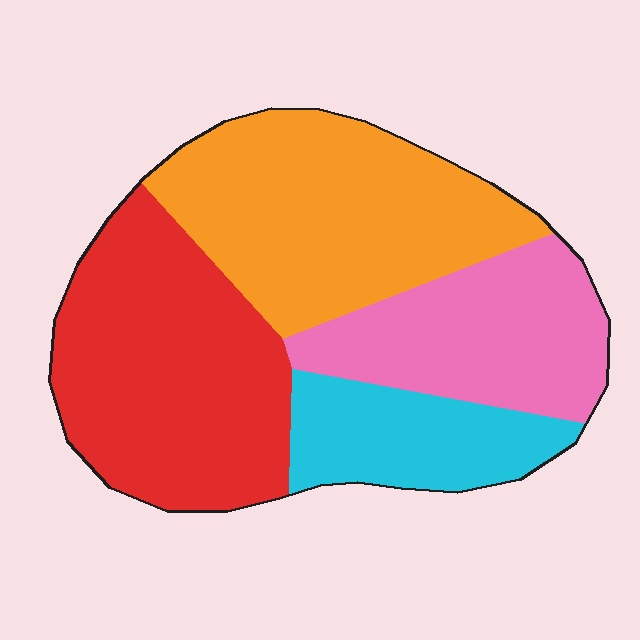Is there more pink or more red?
Red.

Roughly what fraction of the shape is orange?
Orange takes up about one third (1/3) of the shape.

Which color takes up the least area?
Cyan, at roughly 15%.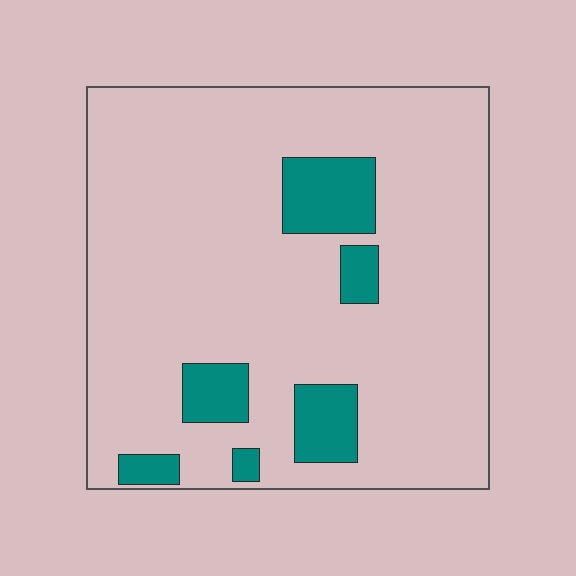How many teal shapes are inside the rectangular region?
6.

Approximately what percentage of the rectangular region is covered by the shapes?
Approximately 15%.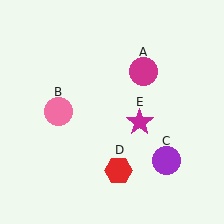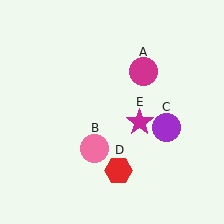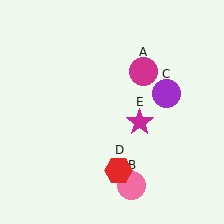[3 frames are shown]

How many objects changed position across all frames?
2 objects changed position: pink circle (object B), purple circle (object C).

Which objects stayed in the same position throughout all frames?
Magenta circle (object A) and red hexagon (object D) and magenta star (object E) remained stationary.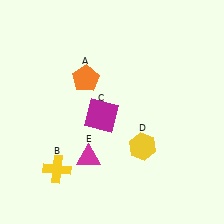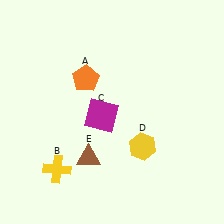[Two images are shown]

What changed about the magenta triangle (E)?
In Image 1, E is magenta. In Image 2, it changed to brown.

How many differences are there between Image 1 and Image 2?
There is 1 difference between the two images.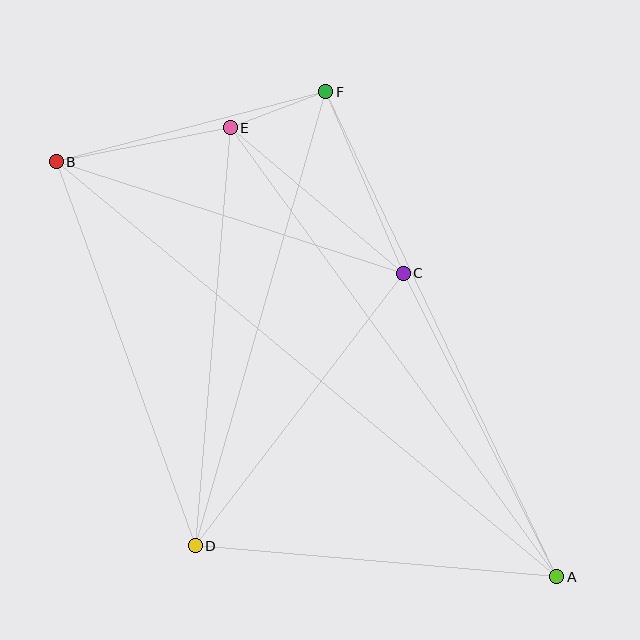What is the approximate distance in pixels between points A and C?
The distance between A and C is approximately 341 pixels.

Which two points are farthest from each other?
Points A and B are farthest from each other.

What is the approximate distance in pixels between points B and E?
The distance between B and E is approximately 177 pixels.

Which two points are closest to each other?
Points E and F are closest to each other.